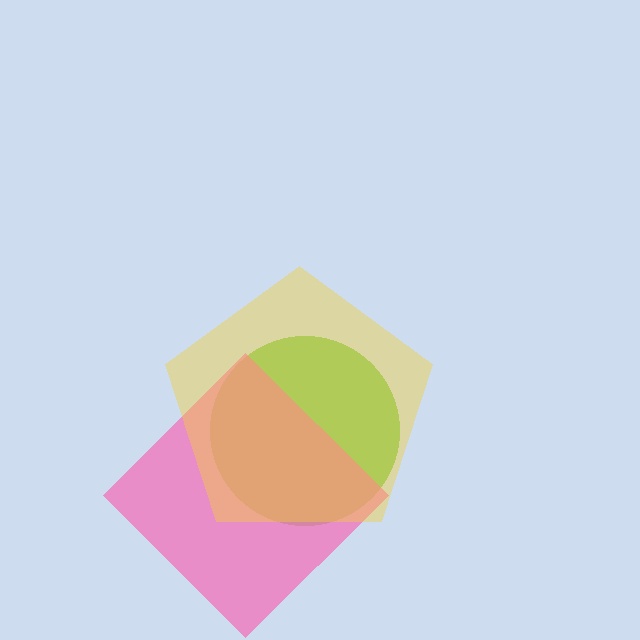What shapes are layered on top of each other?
The layered shapes are: a lime circle, a pink diamond, a yellow pentagon.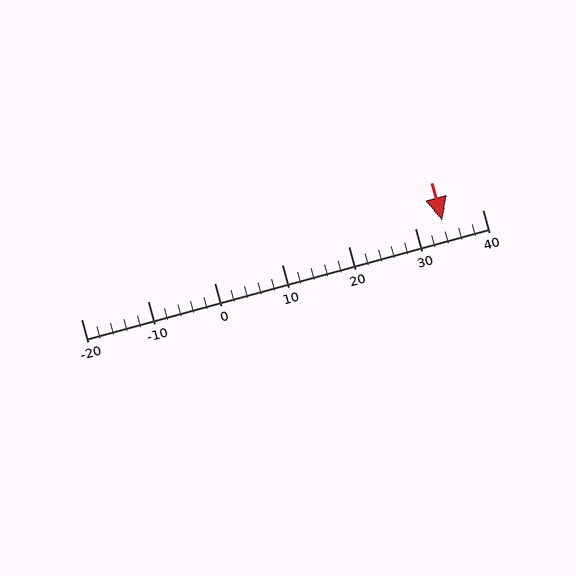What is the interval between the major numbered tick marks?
The major tick marks are spaced 10 units apart.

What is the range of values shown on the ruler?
The ruler shows values from -20 to 40.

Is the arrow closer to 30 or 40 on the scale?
The arrow is closer to 30.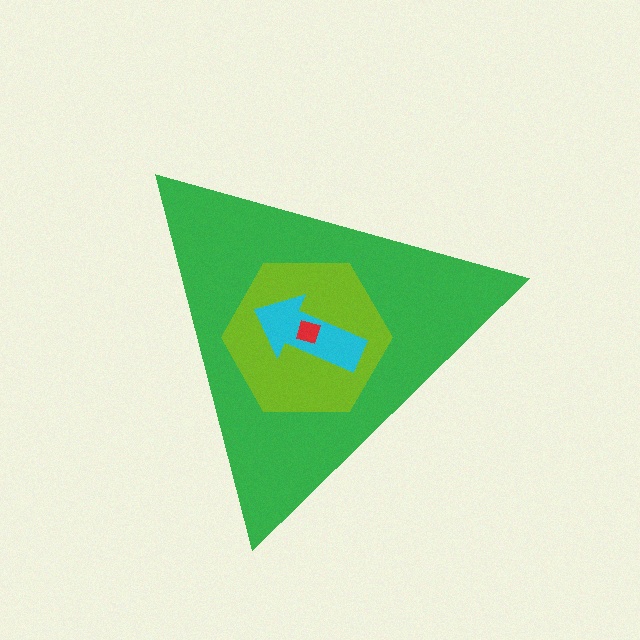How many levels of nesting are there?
4.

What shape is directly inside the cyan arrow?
The red diamond.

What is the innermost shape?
The red diamond.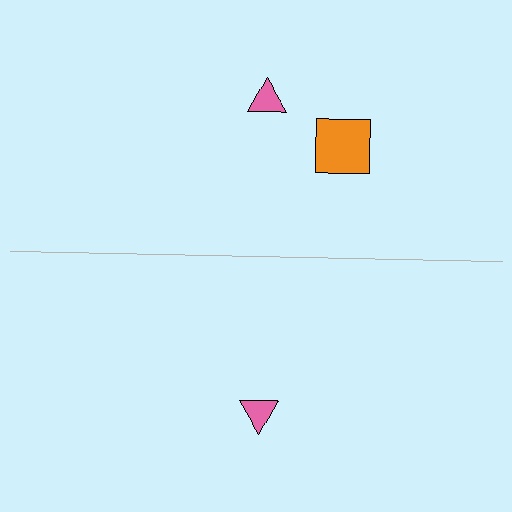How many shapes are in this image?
There are 3 shapes in this image.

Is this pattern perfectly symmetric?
No, the pattern is not perfectly symmetric. A orange square is missing from the bottom side.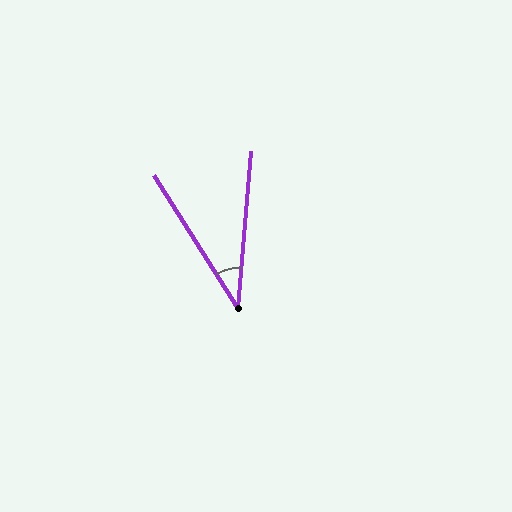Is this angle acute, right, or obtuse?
It is acute.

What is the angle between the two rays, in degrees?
Approximately 37 degrees.